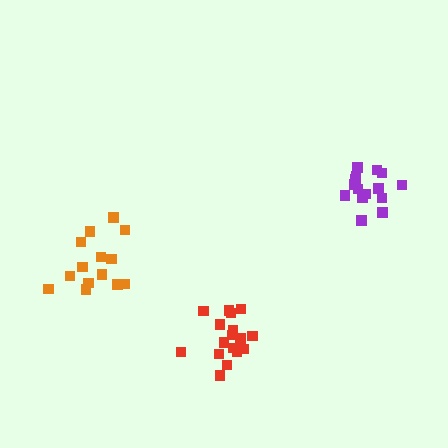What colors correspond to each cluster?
The clusters are colored: orange, purple, red.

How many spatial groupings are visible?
There are 3 spatial groupings.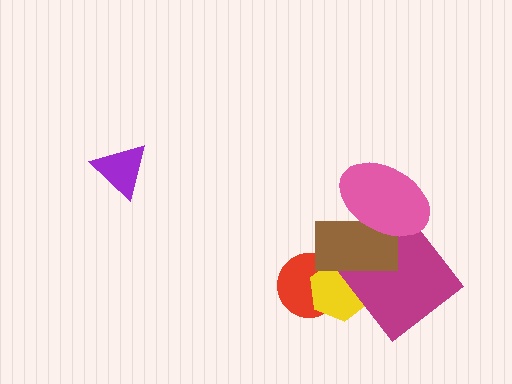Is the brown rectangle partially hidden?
Yes, it is partially covered by another shape.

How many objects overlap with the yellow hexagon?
3 objects overlap with the yellow hexagon.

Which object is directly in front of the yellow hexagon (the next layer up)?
The magenta diamond is directly in front of the yellow hexagon.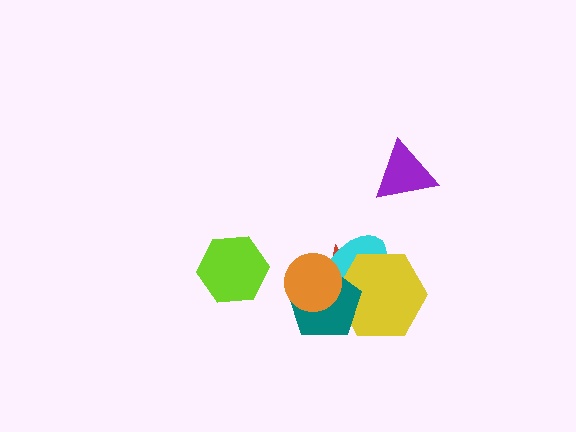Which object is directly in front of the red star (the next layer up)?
The cyan ellipse is directly in front of the red star.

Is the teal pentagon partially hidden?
Yes, it is partially covered by another shape.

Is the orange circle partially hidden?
No, no other shape covers it.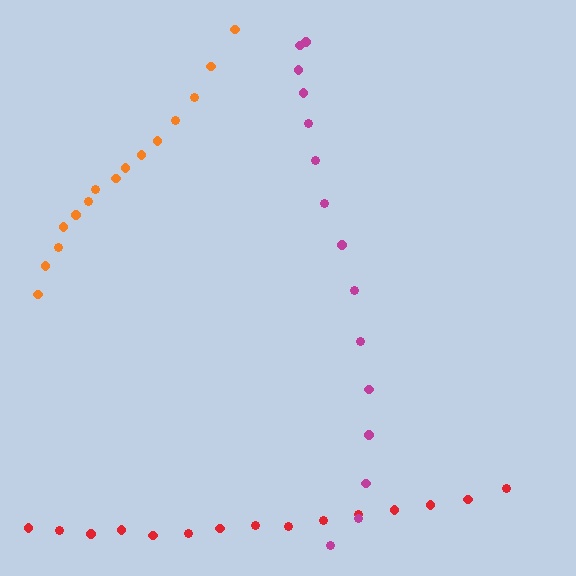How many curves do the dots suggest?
There are 3 distinct paths.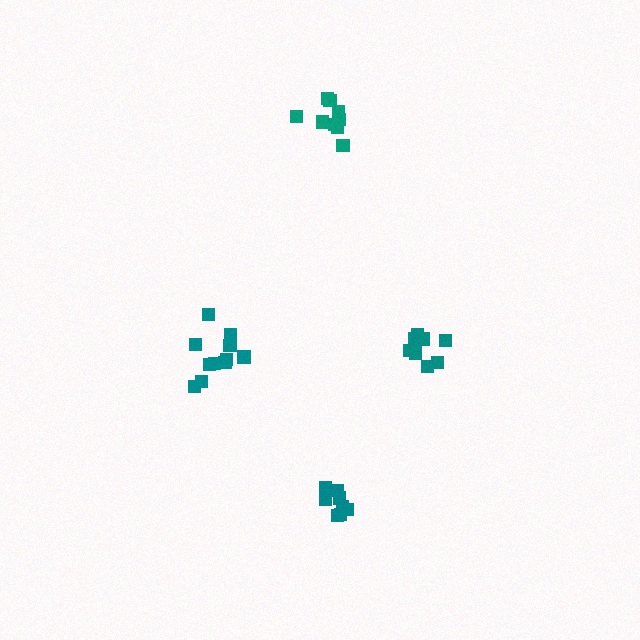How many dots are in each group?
Group 1: 9 dots, Group 2: 8 dots, Group 3: 8 dots, Group 4: 11 dots (36 total).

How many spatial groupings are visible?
There are 4 spatial groupings.